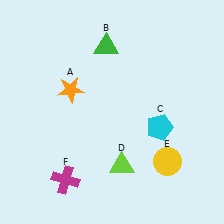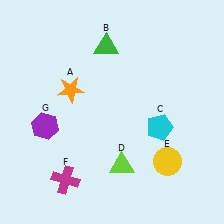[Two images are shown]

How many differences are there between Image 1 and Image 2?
There is 1 difference between the two images.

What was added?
A purple hexagon (G) was added in Image 2.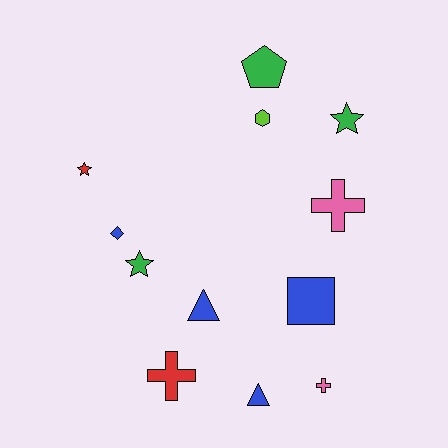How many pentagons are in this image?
There is 1 pentagon.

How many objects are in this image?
There are 12 objects.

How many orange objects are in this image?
There are no orange objects.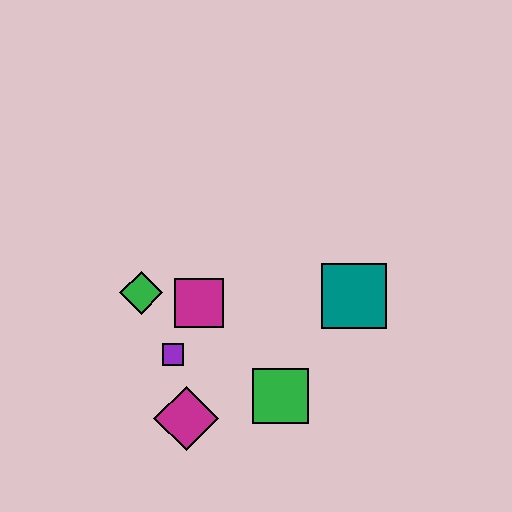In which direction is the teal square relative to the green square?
The teal square is above the green square.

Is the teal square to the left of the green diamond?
No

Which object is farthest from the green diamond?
The teal square is farthest from the green diamond.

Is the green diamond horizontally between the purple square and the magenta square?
No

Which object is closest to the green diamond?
The magenta square is closest to the green diamond.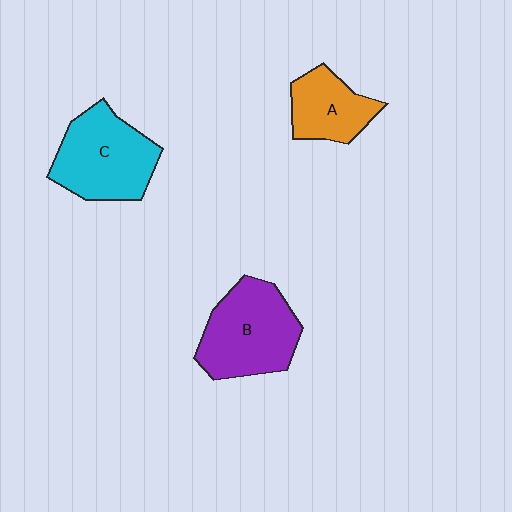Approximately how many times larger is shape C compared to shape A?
Approximately 1.5 times.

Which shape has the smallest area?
Shape A (orange).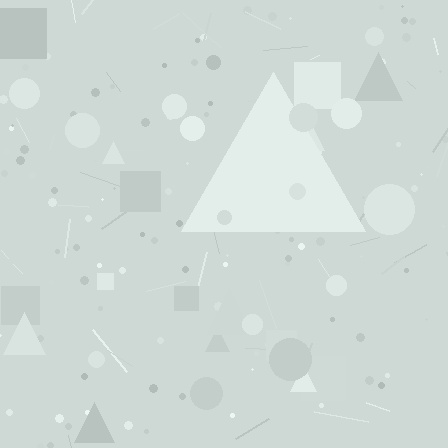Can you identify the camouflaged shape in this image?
The camouflaged shape is a triangle.